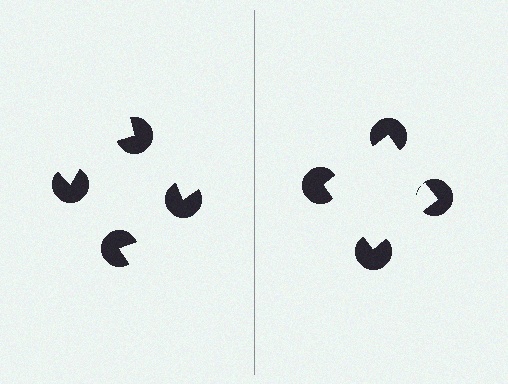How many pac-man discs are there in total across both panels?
8 — 4 on each side.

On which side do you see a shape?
An illusory square appears on the right side. On the left side the wedge cuts are rotated, so no coherent shape forms.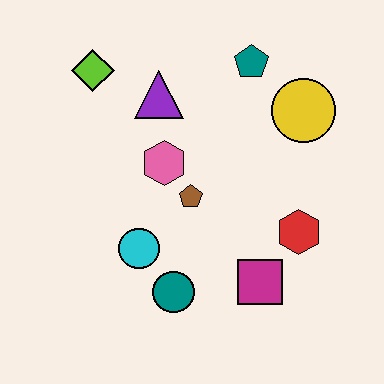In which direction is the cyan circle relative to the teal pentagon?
The cyan circle is below the teal pentagon.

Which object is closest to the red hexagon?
The magenta square is closest to the red hexagon.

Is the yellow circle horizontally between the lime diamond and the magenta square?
No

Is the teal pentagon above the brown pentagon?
Yes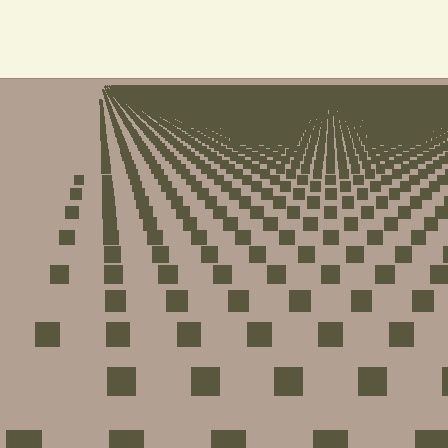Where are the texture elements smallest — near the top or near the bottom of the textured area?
Near the top.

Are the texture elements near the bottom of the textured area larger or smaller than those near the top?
Larger. Near the bottom, elements are closer to the viewer and appear at a bigger on-screen size.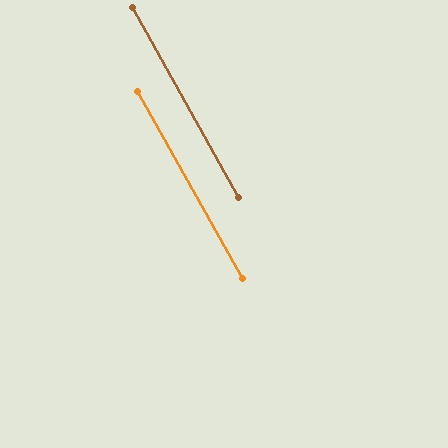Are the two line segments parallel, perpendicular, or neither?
Parallel — their directions differ by only 0.0°.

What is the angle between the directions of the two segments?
Approximately 0 degrees.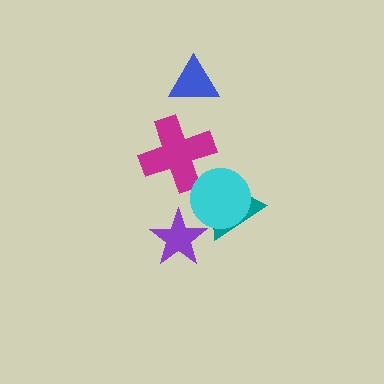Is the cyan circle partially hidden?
No, no other shape covers it.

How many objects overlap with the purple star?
0 objects overlap with the purple star.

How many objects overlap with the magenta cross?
0 objects overlap with the magenta cross.